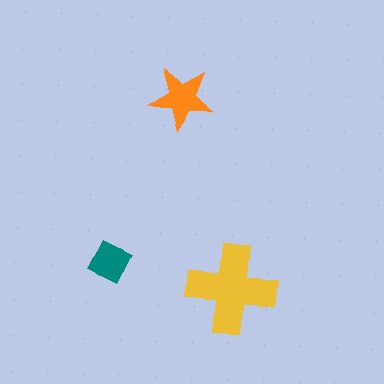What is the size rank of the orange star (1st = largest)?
2nd.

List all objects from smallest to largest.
The teal diamond, the orange star, the yellow cross.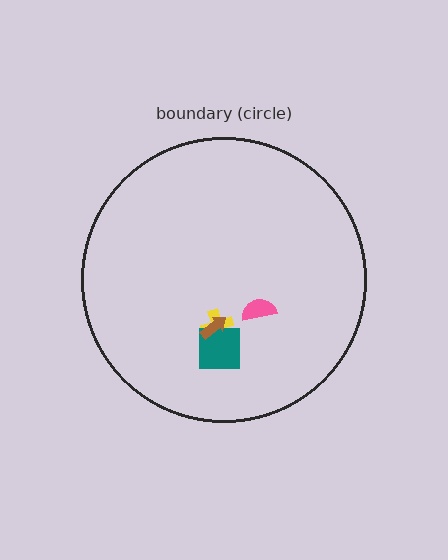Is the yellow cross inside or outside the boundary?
Inside.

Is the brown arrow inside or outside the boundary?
Inside.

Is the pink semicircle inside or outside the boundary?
Inside.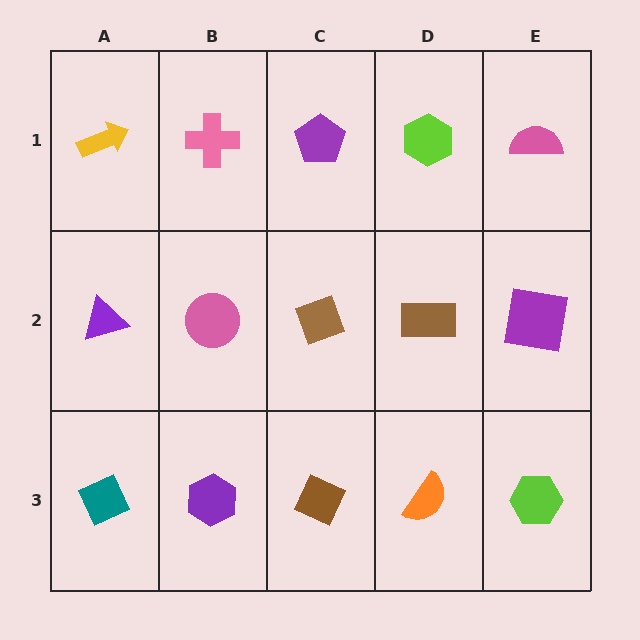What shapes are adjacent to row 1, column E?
A purple square (row 2, column E), a lime hexagon (row 1, column D).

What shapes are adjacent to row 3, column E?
A purple square (row 2, column E), an orange semicircle (row 3, column D).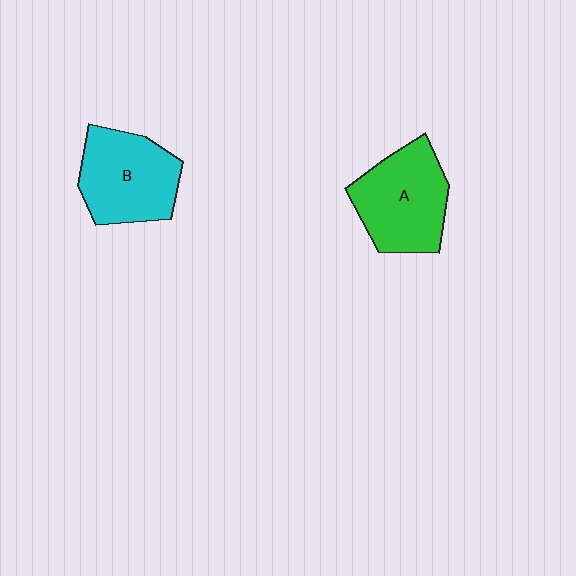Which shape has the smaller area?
Shape B (cyan).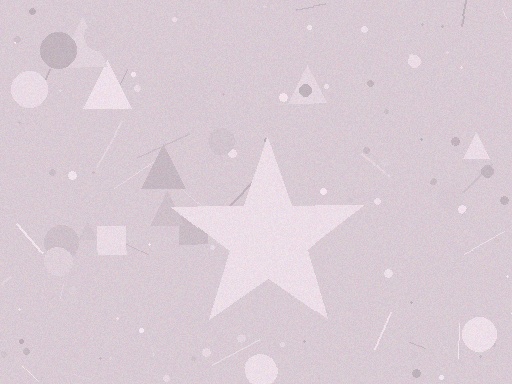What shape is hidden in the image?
A star is hidden in the image.